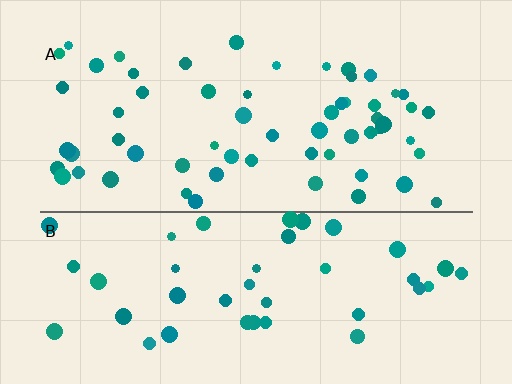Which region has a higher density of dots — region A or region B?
A (the top).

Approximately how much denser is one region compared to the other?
Approximately 1.5× — region A over region B.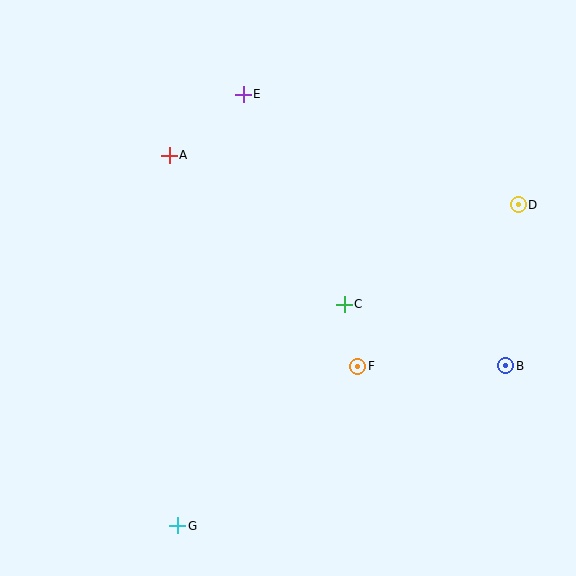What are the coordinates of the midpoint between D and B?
The midpoint between D and B is at (512, 285).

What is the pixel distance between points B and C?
The distance between B and C is 173 pixels.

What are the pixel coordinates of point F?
Point F is at (358, 366).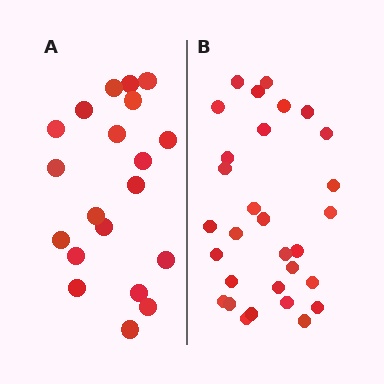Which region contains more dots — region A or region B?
Region B (the right region) has more dots.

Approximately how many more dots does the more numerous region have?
Region B has roughly 10 or so more dots than region A.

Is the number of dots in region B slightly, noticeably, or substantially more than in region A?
Region B has substantially more. The ratio is roughly 1.5 to 1.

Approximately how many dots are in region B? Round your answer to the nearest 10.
About 30 dots.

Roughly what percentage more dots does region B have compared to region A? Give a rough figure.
About 50% more.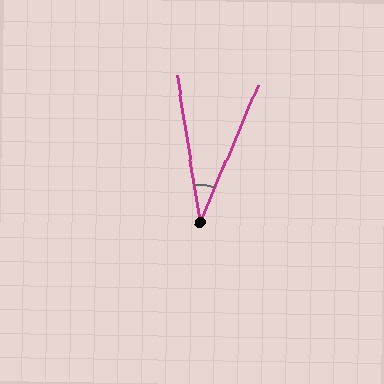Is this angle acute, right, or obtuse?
It is acute.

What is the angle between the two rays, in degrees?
Approximately 32 degrees.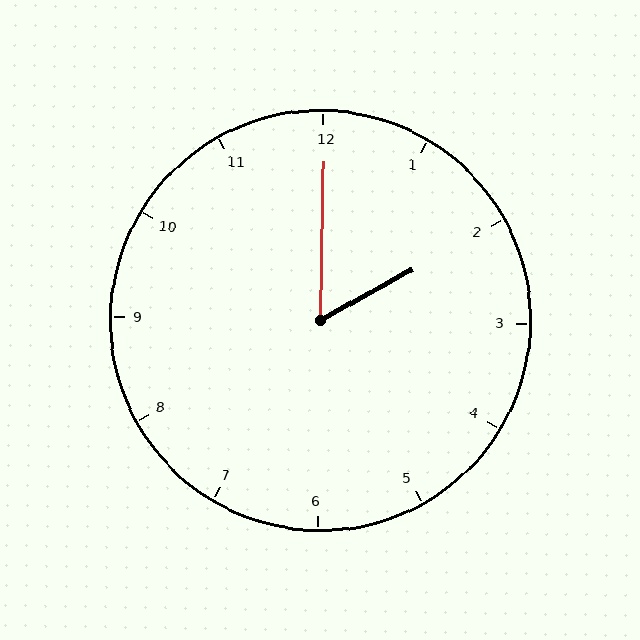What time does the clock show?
2:00.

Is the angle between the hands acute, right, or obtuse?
It is acute.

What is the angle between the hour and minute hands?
Approximately 60 degrees.